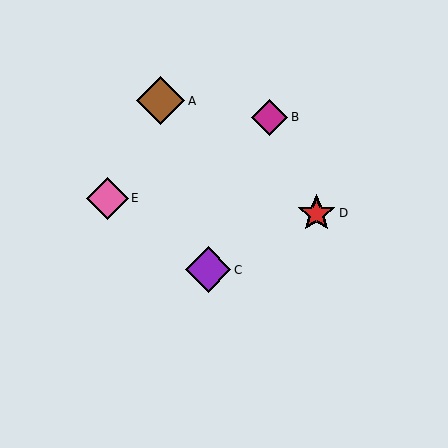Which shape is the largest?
The brown diamond (labeled A) is the largest.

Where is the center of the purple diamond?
The center of the purple diamond is at (208, 270).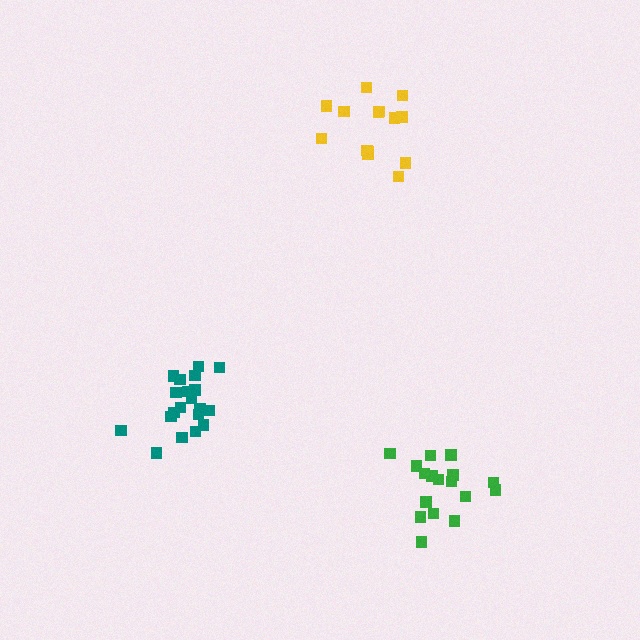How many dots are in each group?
Group 1: 14 dots, Group 2: 20 dots, Group 3: 17 dots (51 total).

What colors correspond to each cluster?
The clusters are colored: yellow, teal, green.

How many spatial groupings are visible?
There are 3 spatial groupings.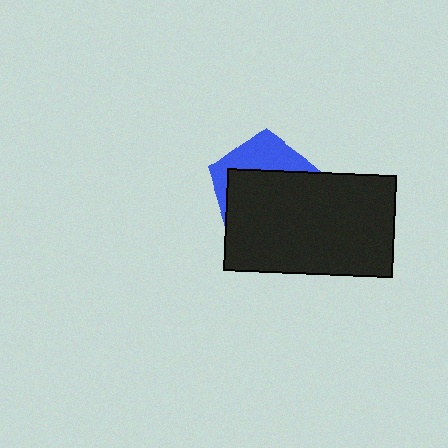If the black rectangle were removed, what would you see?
You would see the complete blue pentagon.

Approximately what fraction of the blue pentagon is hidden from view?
Roughly 65% of the blue pentagon is hidden behind the black rectangle.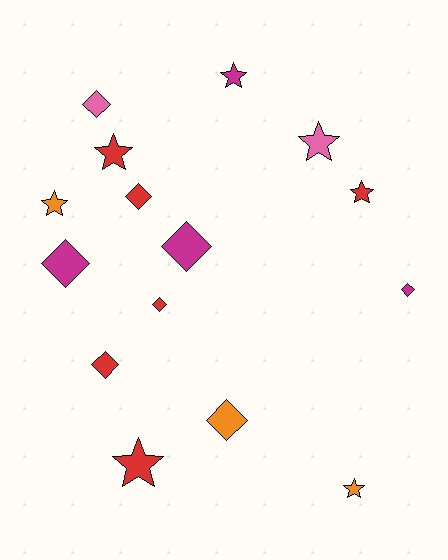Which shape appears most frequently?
Diamond, with 8 objects.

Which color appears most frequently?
Red, with 6 objects.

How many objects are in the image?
There are 15 objects.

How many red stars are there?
There are 3 red stars.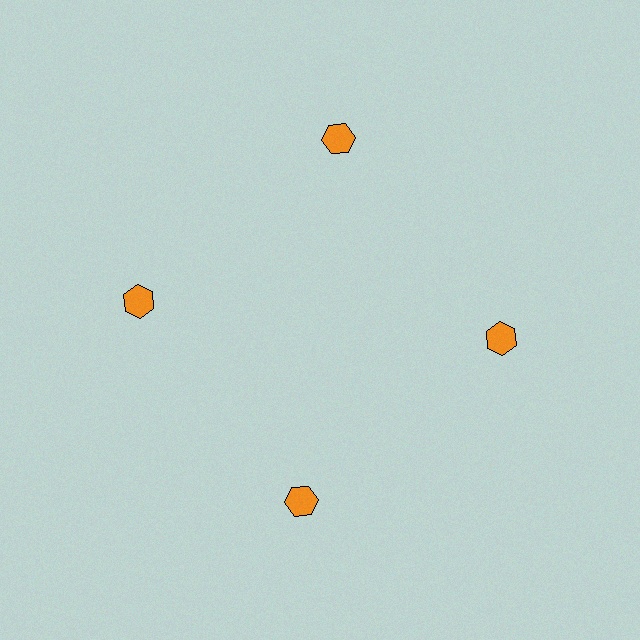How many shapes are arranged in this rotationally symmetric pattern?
There are 4 shapes, arranged in 4 groups of 1.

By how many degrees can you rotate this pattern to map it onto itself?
The pattern maps onto itself every 90 degrees of rotation.